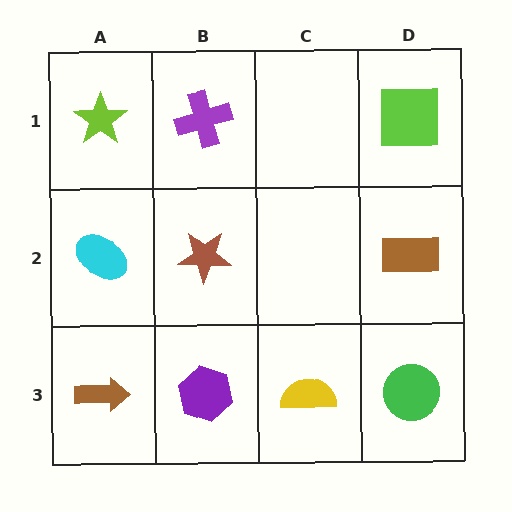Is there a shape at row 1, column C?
No, that cell is empty.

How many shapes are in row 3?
4 shapes.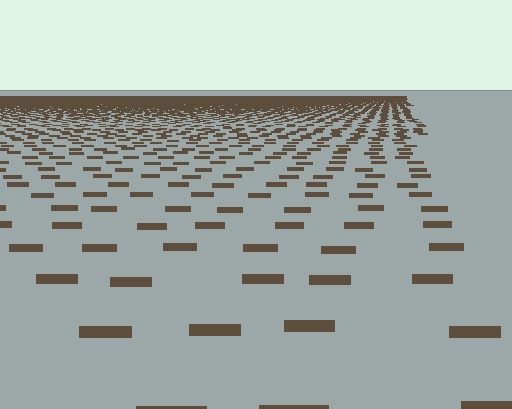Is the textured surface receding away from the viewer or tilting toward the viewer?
The surface is receding away from the viewer. Texture elements get smaller and denser toward the top.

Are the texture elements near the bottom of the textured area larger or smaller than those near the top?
Larger. Near the bottom, elements are closer to the viewer and appear at a bigger on-screen size.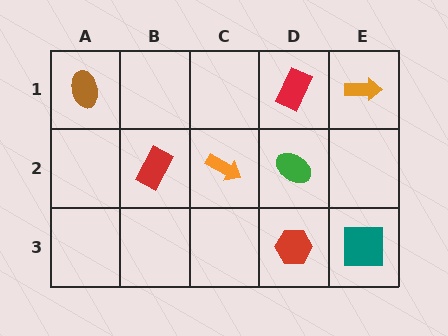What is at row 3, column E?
A teal square.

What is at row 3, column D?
A red hexagon.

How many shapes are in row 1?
3 shapes.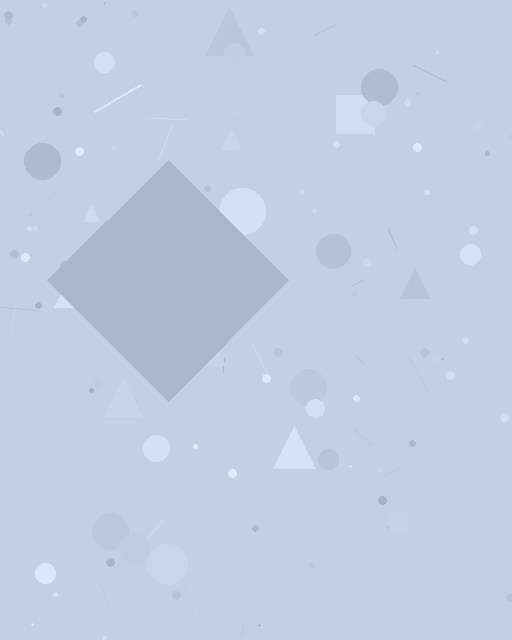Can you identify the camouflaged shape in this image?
The camouflaged shape is a diamond.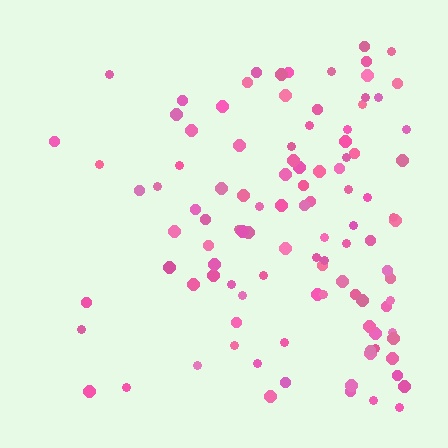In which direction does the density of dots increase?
From left to right, with the right side densest.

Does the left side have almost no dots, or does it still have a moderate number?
Still a moderate number, just noticeably fewer than the right.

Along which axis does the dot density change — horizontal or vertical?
Horizontal.